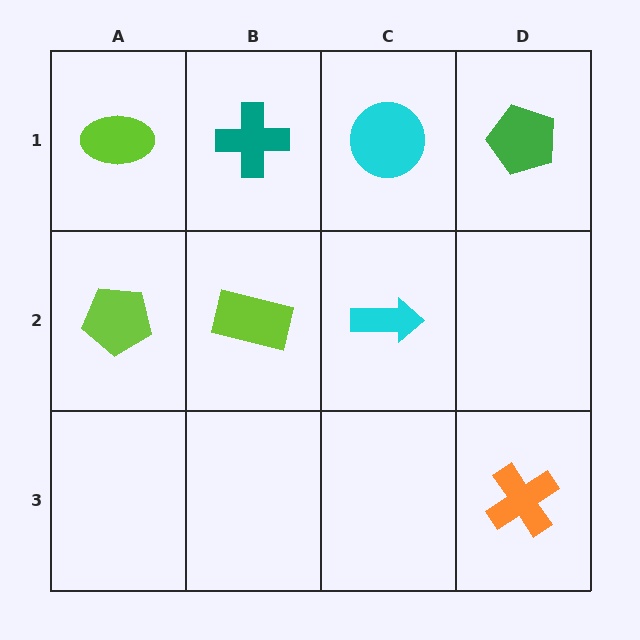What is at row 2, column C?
A cyan arrow.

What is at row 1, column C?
A cyan circle.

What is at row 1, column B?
A teal cross.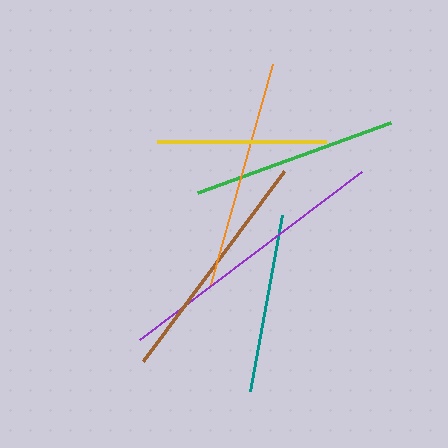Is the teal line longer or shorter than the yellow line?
The teal line is longer than the yellow line.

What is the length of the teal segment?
The teal segment is approximately 179 pixels long.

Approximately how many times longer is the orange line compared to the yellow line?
The orange line is approximately 1.3 times the length of the yellow line.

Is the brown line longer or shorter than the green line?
The brown line is longer than the green line.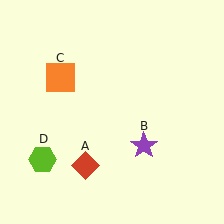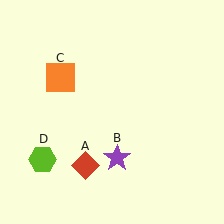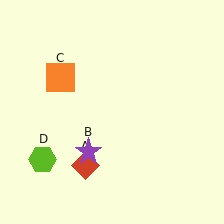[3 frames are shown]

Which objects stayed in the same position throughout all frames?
Red diamond (object A) and orange square (object C) and lime hexagon (object D) remained stationary.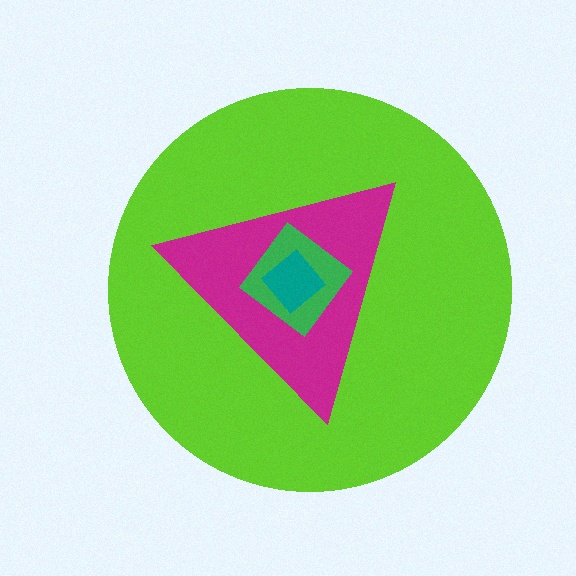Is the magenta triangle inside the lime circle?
Yes.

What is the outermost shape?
The lime circle.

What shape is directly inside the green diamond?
The teal diamond.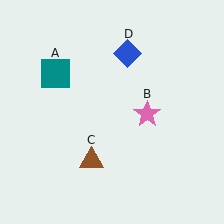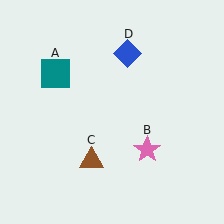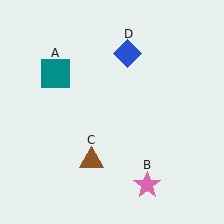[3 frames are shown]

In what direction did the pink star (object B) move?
The pink star (object B) moved down.